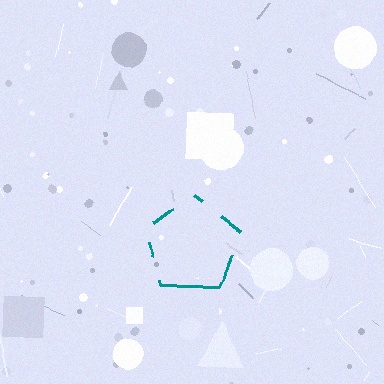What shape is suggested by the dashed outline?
The dashed outline suggests a pentagon.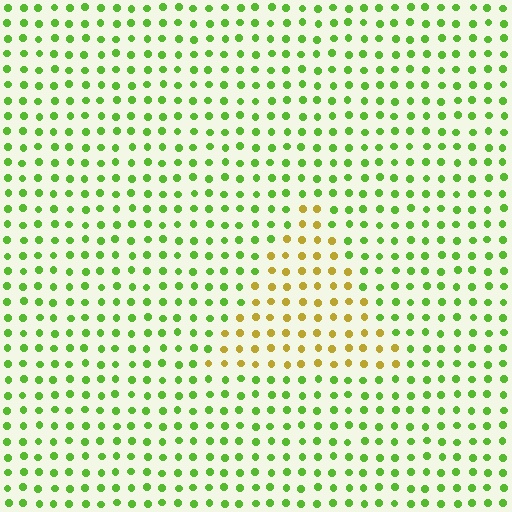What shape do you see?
I see a triangle.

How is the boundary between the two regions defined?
The boundary is defined purely by a slight shift in hue (about 53 degrees). Spacing, size, and orientation are identical on both sides.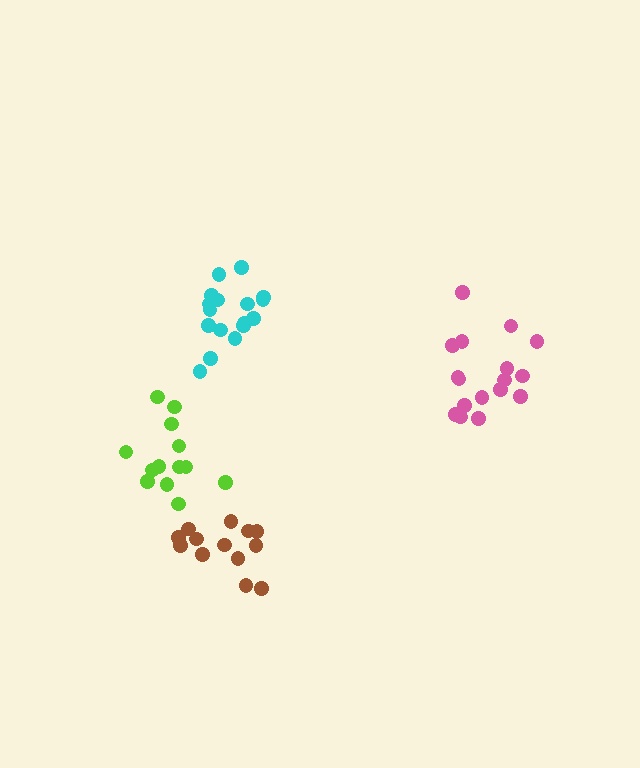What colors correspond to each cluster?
The clusters are colored: cyan, brown, lime, pink.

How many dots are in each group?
Group 1: 17 dots, Group 2: 13 dots, Group 3: 13 dots, Group 4: 17 dots (60 total).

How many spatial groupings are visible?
There are 4 spatial groupings.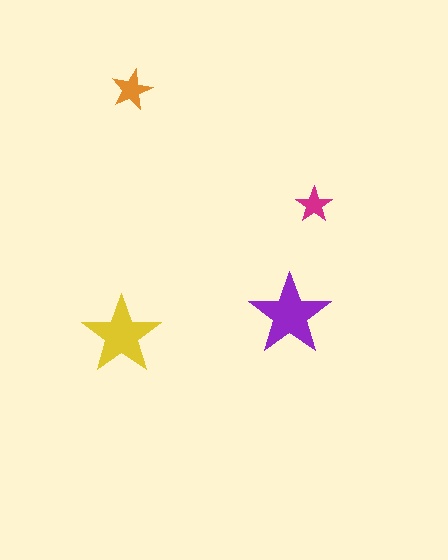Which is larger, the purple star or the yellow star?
The purple one.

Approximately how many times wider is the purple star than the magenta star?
About 2.5 times wider.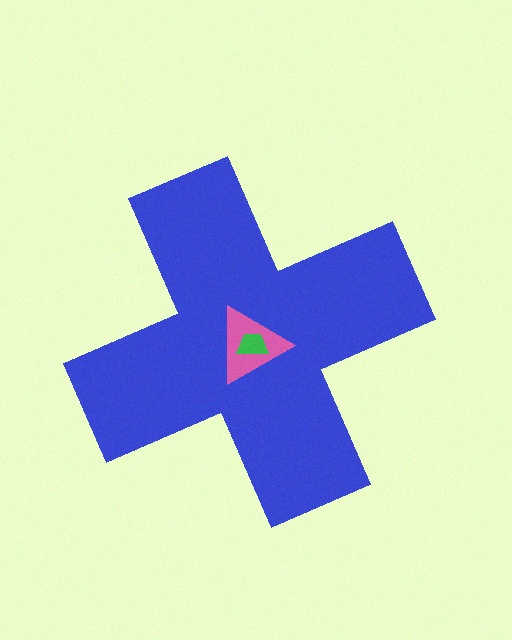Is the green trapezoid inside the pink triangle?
Yes.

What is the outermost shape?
The blue cross.